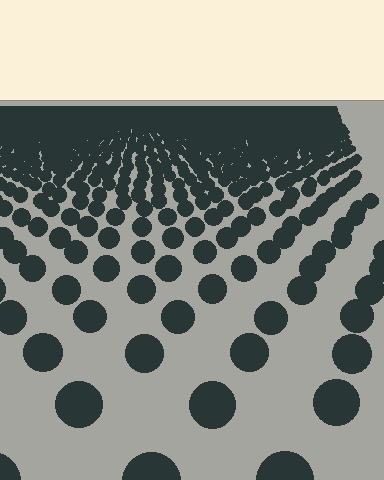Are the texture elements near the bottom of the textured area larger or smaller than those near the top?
Larger. Near the bottom, elements are closer to the viewer and appear at a bigger on-screen size.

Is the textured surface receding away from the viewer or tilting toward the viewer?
The surface is receding away from the viewer. Texture elements get smaller and denser toward the top.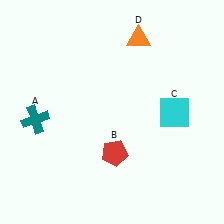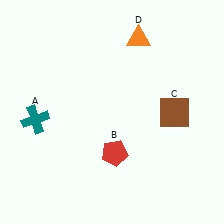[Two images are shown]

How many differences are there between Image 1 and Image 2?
There is 1 difference between the two images.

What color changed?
The square (C) changed from cyan in Image 1 to brown in Image 2.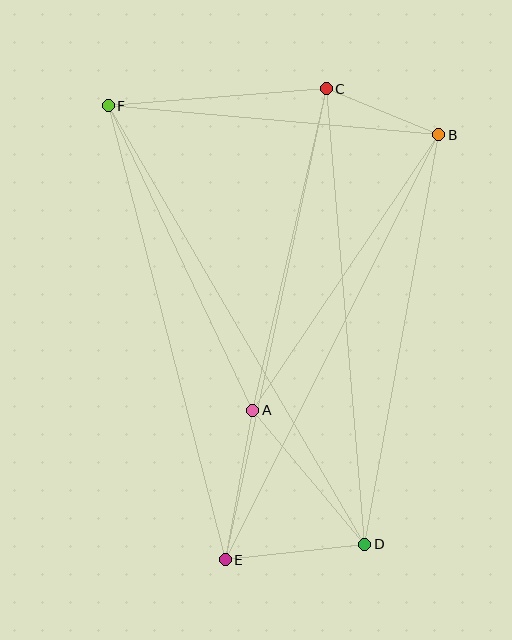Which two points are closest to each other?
Points B and C are closest to each other.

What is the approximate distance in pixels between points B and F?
The distance between B and F is approximately 332 pixels.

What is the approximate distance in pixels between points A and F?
The distance between A and F is approximately 337 pixels.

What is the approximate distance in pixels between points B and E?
The distance between B and E is approximately 476 pixels.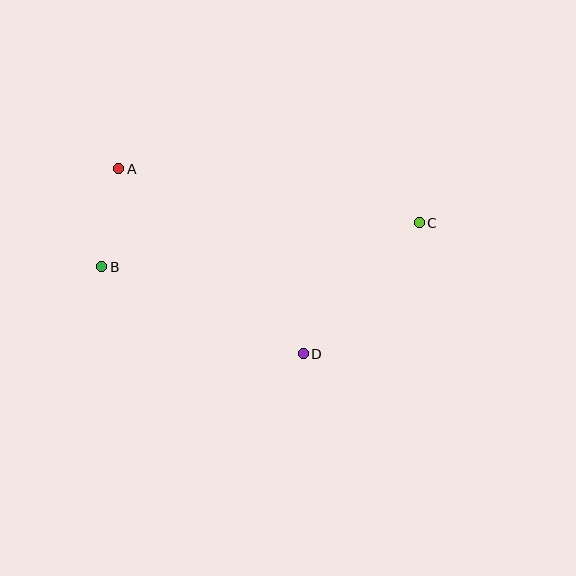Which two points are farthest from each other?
Points B and C are farthest from each other.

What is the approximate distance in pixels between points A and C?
The distance between A and C is approximately 305 pixels.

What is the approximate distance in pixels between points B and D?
The distance between B and D is approximately 220 pixels.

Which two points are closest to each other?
Points A and B are closest to each other.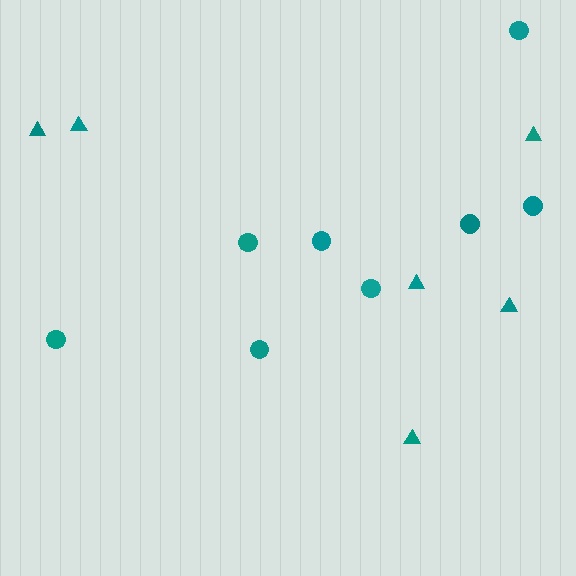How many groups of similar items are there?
There are 2 groups: one group of circles (8) and one group of triangles (6).